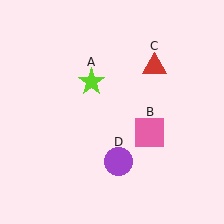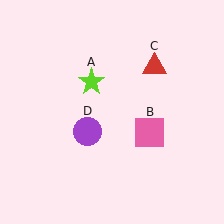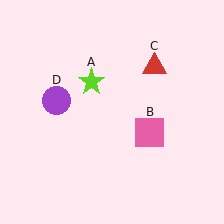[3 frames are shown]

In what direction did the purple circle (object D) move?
The purple circle (object D) moved up and to the left.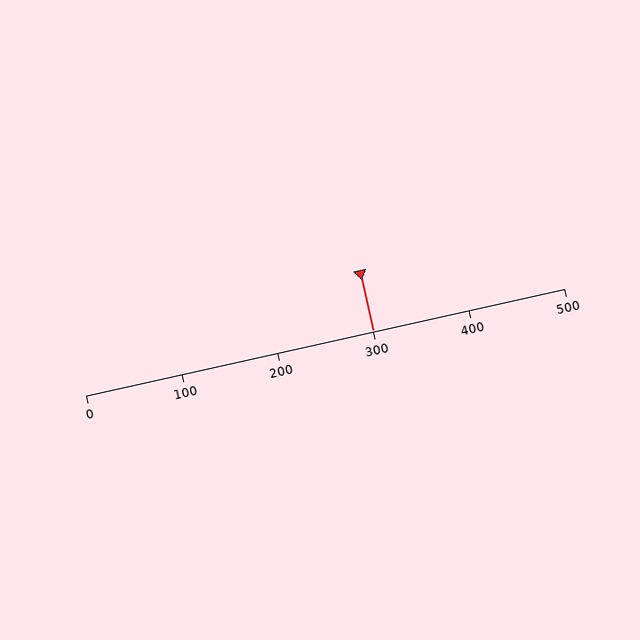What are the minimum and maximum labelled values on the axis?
The axis runs from 0 to 500.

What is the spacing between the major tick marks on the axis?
The major ticks are spaced 100 apart.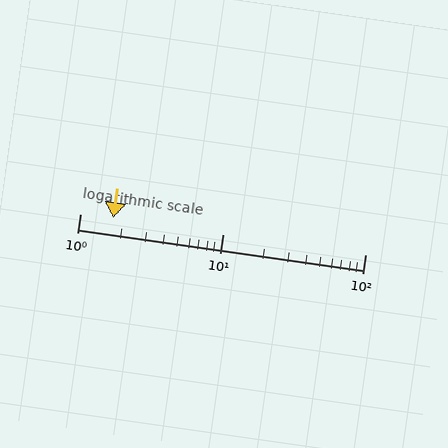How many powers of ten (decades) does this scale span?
The scale spans 2 decades, from 1 to 100.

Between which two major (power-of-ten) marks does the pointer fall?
The pointer is between 1 and 10.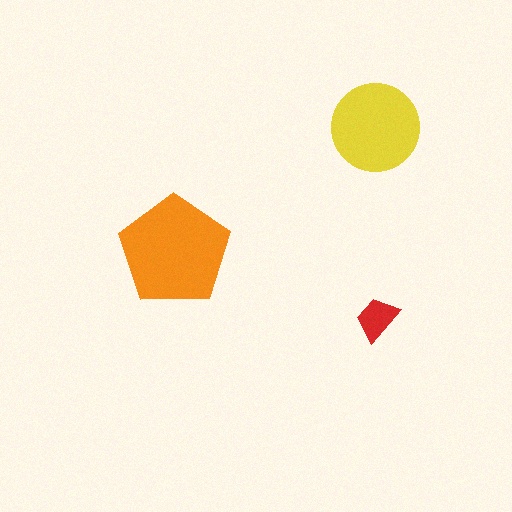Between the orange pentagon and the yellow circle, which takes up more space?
The orange pentagon.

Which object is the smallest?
The red trapezoid.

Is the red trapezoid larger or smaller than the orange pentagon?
Smaller.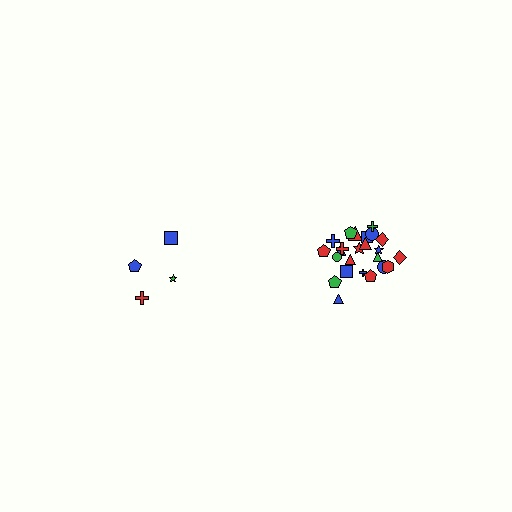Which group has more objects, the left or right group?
The right group.